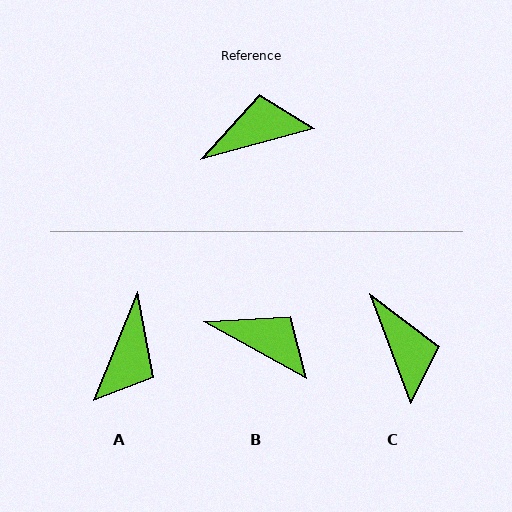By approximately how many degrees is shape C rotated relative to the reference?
Approximately 84 degrees clockwise.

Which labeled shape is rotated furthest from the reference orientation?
A, about 127 degrees away.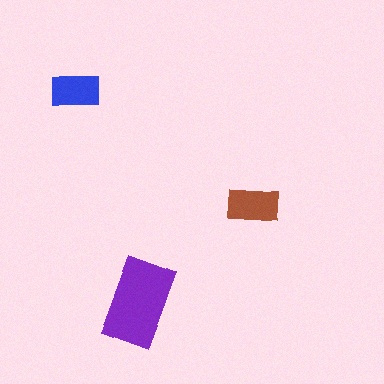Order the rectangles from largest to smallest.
the purple one, the brown one, the blue one.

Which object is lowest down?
The purple rectangle is bottommost.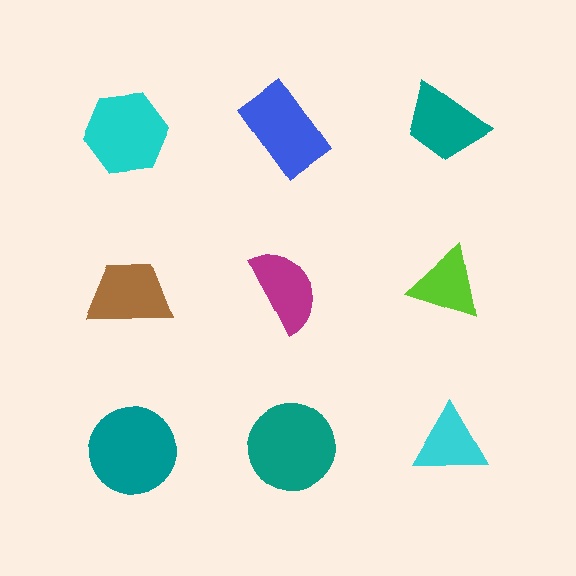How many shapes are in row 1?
3 shapes.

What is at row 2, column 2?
A magenta semicircle.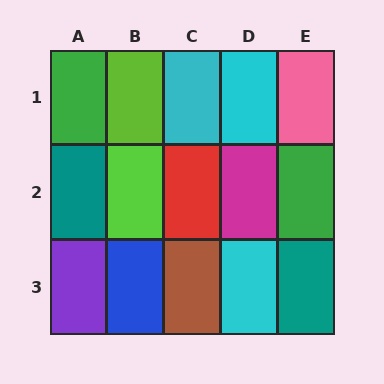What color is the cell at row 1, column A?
Green.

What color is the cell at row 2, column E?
Green.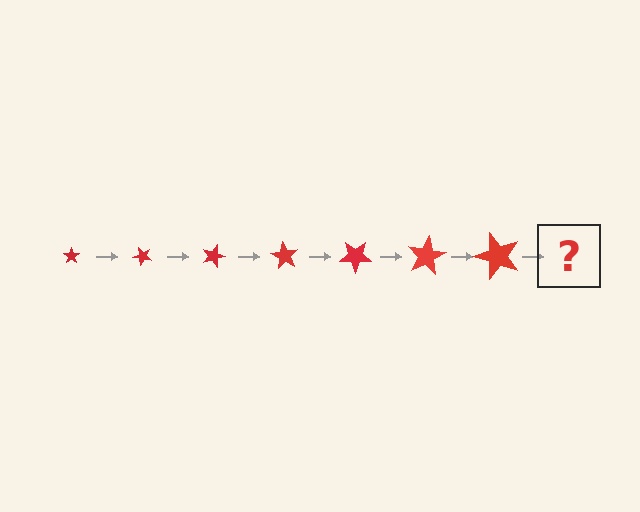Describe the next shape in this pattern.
It should be a star, larger than the previous one and rotated 315 degrees from the start.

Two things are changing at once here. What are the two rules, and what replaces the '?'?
The two rules are that the star grows larger each step and it rotates 45 degrees each step. The '?' should be a star, larger than the previous one and rotated 315 degrees from the start.